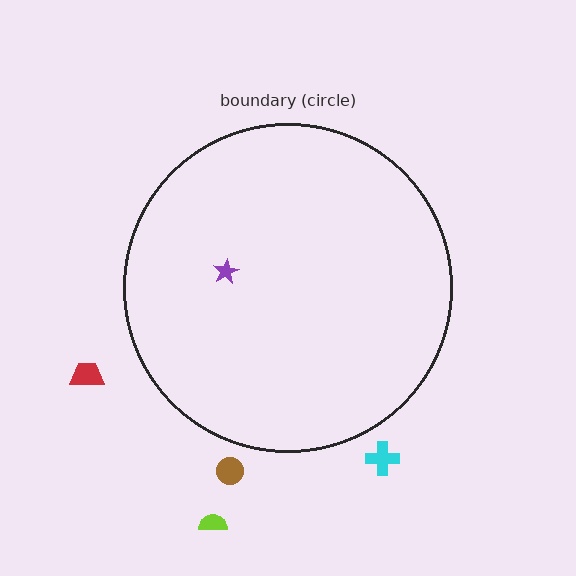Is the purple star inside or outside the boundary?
Inside.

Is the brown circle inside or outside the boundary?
Outside.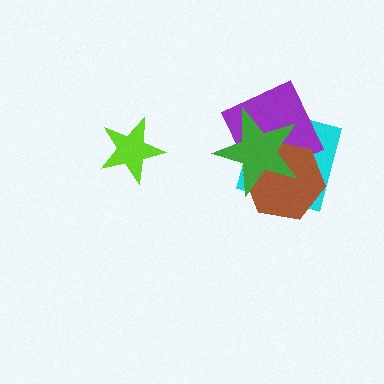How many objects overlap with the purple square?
3 objects overlap with the purple square.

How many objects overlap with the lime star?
0 objects overlap with the lime star.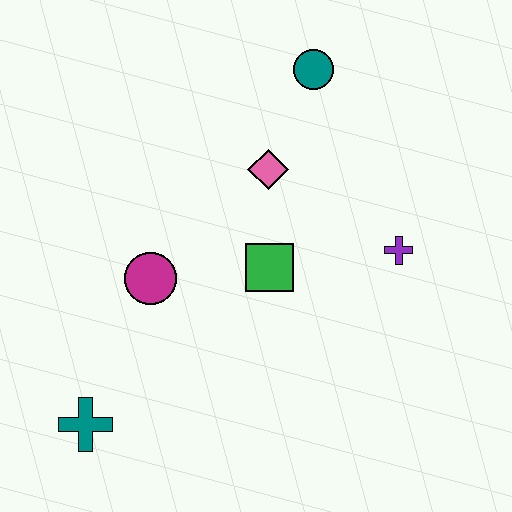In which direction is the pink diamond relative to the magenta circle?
The pink diamond is to the right of the magenta circle.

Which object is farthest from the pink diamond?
The teal cross is farthest from the pink diamond.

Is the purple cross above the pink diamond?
No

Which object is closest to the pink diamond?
The green square is closest to the pink diamond.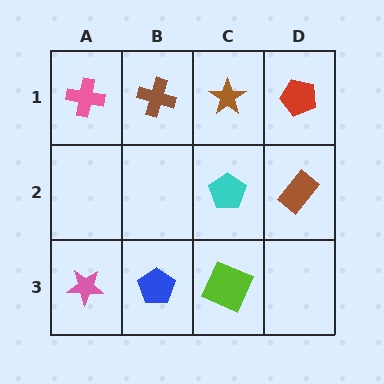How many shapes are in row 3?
3 shapes.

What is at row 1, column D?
A red pentagon.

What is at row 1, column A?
A pink cross.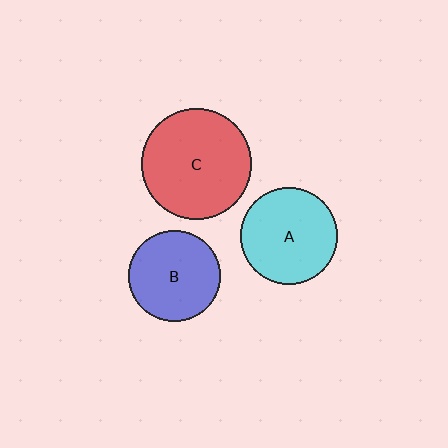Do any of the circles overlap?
No, none of the circles overlap.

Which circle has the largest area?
Circle C (red).